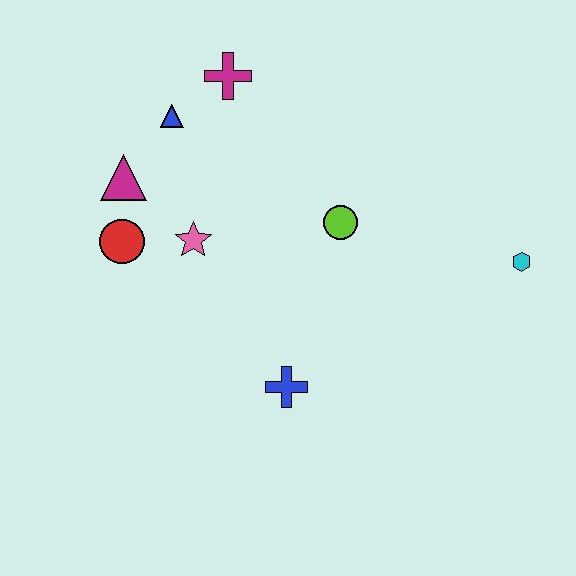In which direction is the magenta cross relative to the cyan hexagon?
The magenta cross is to the left of the cyan hexagon.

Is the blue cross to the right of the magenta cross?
Yes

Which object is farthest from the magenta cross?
The cyan hexagon is farthest from the magenta cross.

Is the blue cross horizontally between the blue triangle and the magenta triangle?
No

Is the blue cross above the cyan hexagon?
No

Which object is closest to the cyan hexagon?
The lime circle is closest to the cyan hexagon.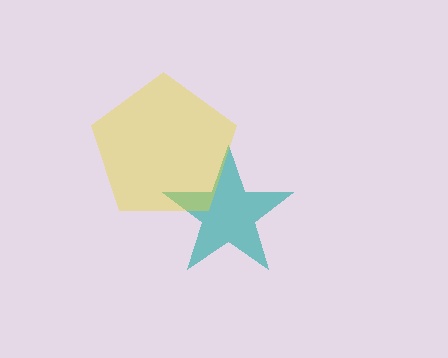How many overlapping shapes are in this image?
There are 2 overlapping shapes in the image.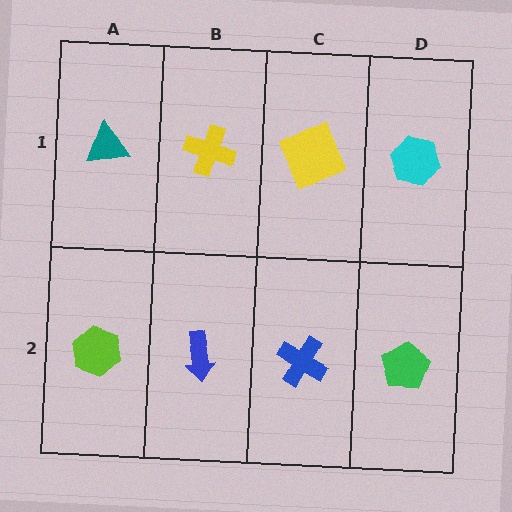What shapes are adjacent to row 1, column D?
A green pentagon (row 2, column D), a yellow square (row 1, column C).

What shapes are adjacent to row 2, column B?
A yellow cross (row 1, column B), a lime hexagon (row 2, column A), a blue cross (row 2, column C).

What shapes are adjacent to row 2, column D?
A cyan hexagon (row 1, column D), a blue cross (row 2, column C).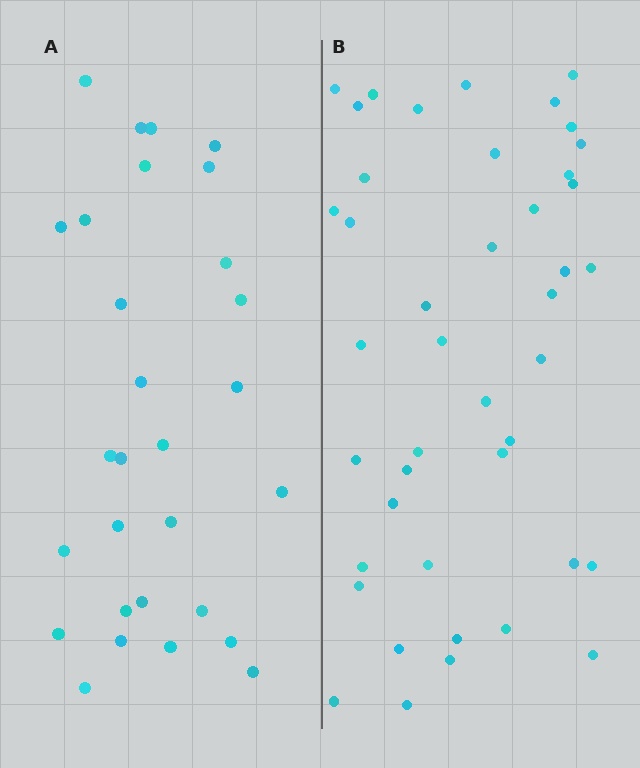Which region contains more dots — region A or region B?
Region B (the right region) has more dots.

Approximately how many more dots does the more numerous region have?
Region B has approximately 15 more dots than region A.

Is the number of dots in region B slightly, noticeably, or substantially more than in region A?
Region B has substantially more. The ratio is roughly 1.5 to 1.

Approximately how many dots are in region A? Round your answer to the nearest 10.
About 30 dots. (The exact count is 29, which rounds to 30.)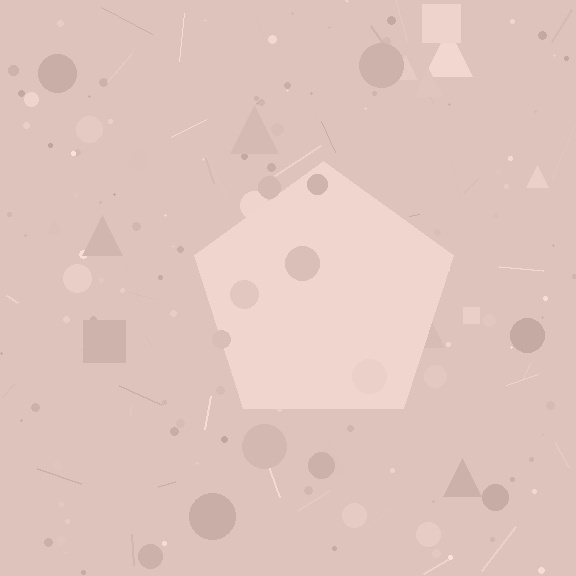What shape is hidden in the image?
A pentagon is hidden in the image.